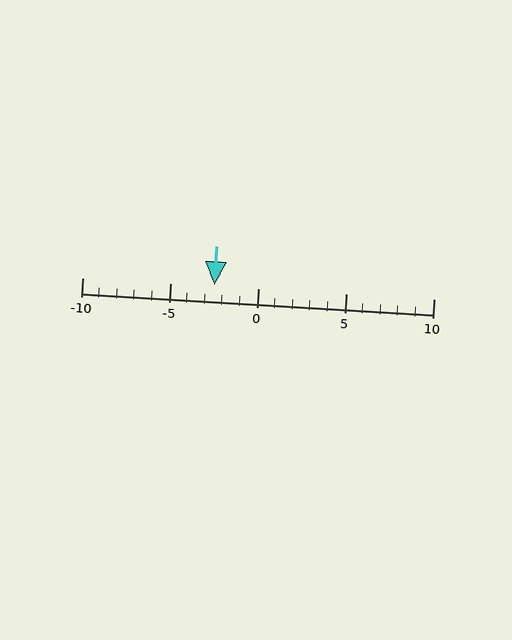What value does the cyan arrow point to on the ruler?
The cyan arrow points to approximately -2.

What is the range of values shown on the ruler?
The ruler shows values from -10 to 10.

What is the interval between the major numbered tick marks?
The major tick marks are spaced 5 units apart.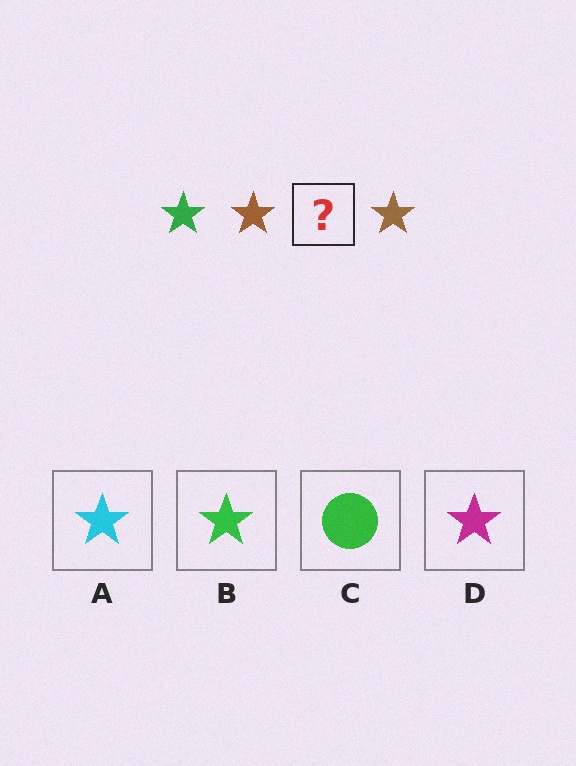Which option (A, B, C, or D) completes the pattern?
B.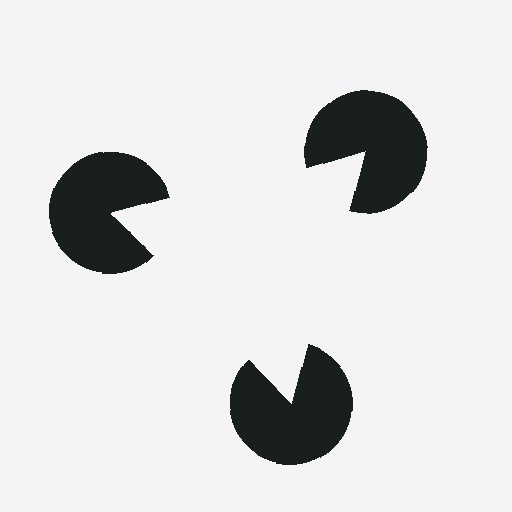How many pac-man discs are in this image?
There are 3 — one at each vertex of the illusory triangle.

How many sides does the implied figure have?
3 sides.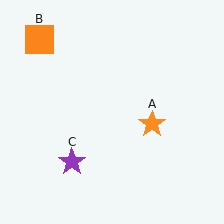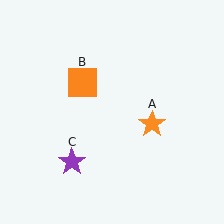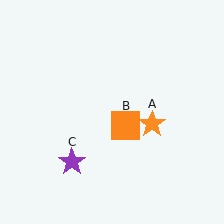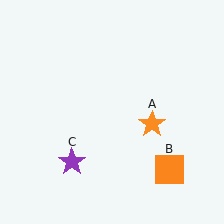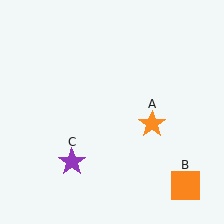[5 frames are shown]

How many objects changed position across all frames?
1 object changed position: orange square (object B).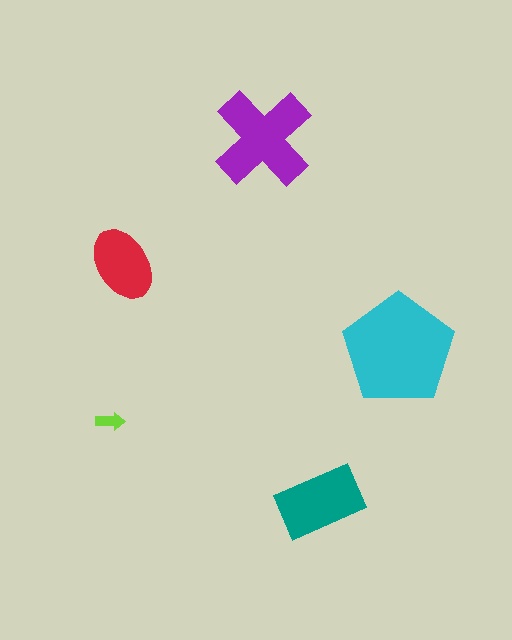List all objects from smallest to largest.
The lime arrow, the red ellipse, the teal rectangle, the purple cross, the cyan pentagon.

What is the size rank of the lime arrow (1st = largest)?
5th.